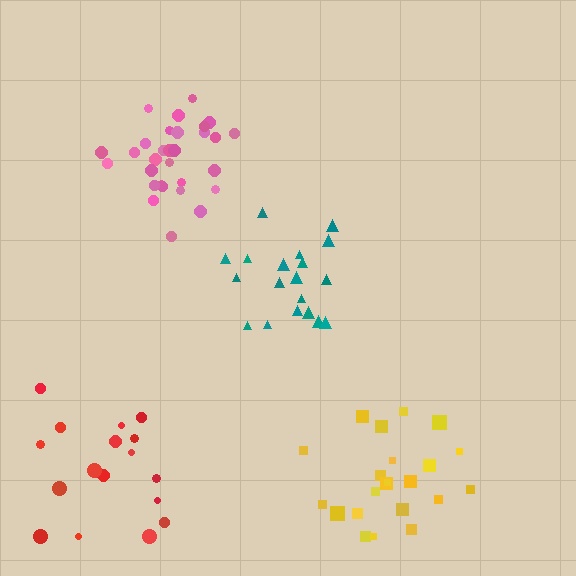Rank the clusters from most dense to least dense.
pink, teal, yellow, red.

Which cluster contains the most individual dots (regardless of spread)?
Pink (30).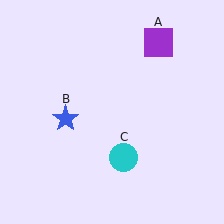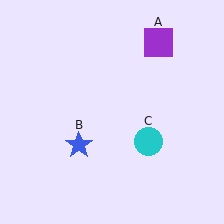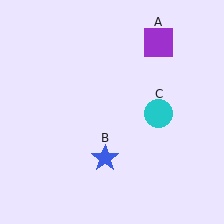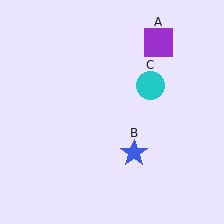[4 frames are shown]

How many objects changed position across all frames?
2 objects changed position: blue star (object B), cyan circle (object C).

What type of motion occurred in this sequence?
The blue star (object B), cyan circle (object C) rotated counterclockwise around the center of the scene.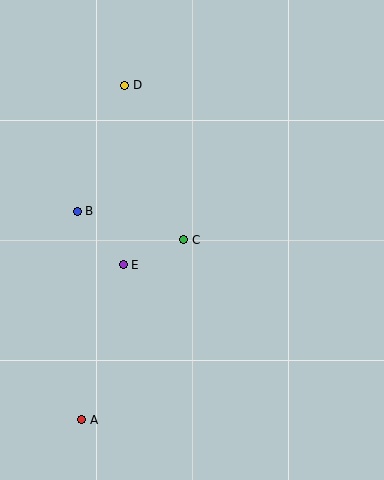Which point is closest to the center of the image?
Point C at (184, 240) is closest to the center.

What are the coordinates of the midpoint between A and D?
The midpoint between A and D is at (103, 252).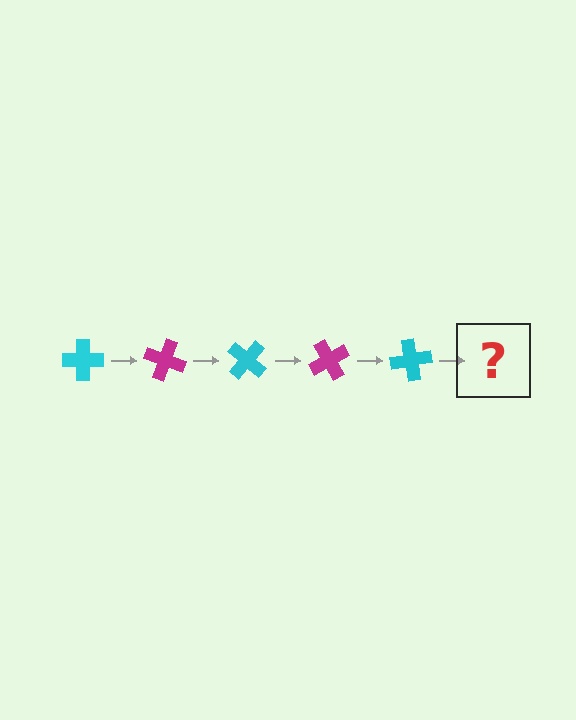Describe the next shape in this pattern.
It should be a magenta cross, rotated 100 degrees from the start.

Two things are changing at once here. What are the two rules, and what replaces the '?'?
The two rules are that it rotates 20 degrees each step and the color cycles through cyan and magenta. The '?' should be a magenta cross, rotated 100 degrees from the start.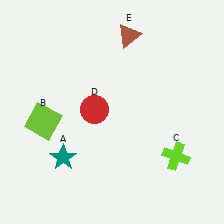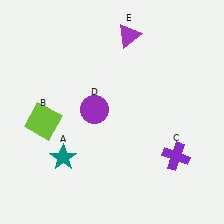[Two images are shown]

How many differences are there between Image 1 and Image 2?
There are 3 differences between the two images.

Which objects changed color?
C changed from lime to purple. D changed from red to purple. E changed from brown to purple.